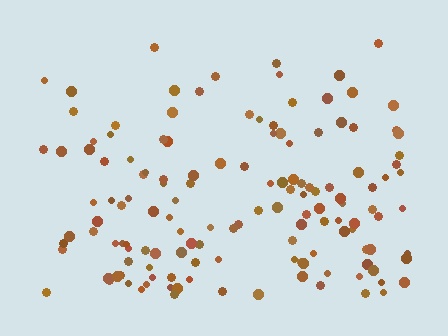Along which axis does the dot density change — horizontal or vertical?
Vertical.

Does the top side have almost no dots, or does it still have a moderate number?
Still a moderate number, just noticeably fewer than the bottom.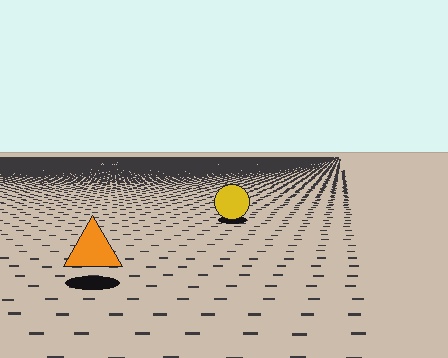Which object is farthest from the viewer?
The yellow circle is farthest from the viewer. It appears smaller and the ground texture around it is denser.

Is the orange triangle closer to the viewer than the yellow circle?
Yes. The orange triangle is closer — you can tell from the texture gradient: the ground texture is coarser near it.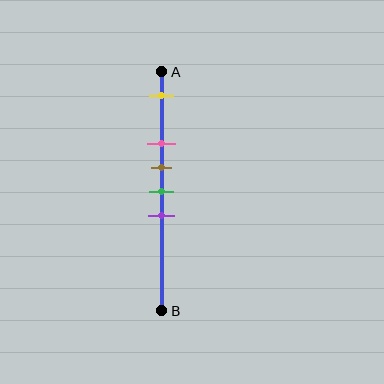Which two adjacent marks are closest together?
The brown and green marks are the closest adjacent pair.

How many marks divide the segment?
There are 5 marks dividing the segment.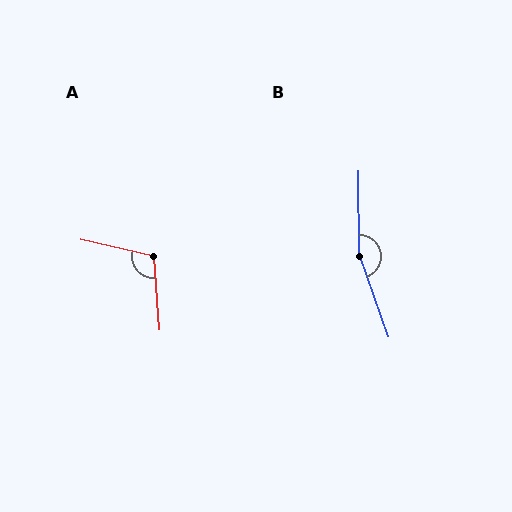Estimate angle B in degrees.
Approximately 161 degrees.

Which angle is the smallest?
A, at approximately 107 degrees.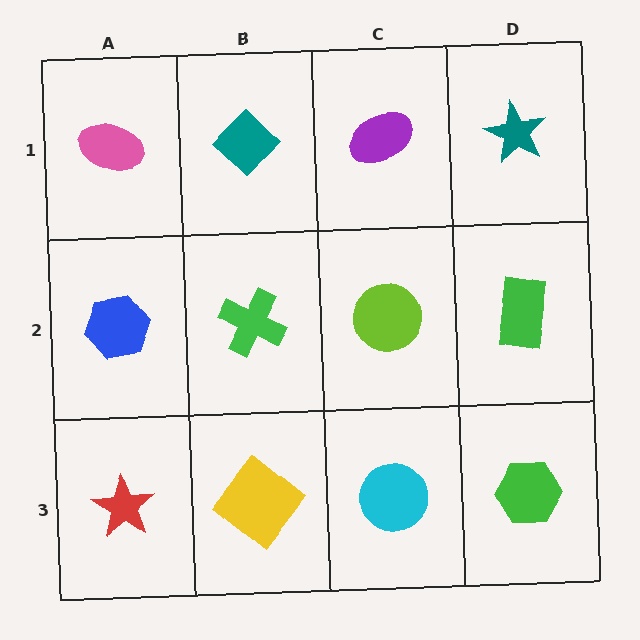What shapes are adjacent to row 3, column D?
A green rectangle (row 2, column D), a cyan circle (row 3, column C).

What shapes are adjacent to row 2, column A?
A pink ellipse (row 1, column A), a red star (row 3, column A), a green cross (row 2, column B).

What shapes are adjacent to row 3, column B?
A green cross (row 2, column B), a red star (row 3, column A), a cyan circle (row 3, column C).